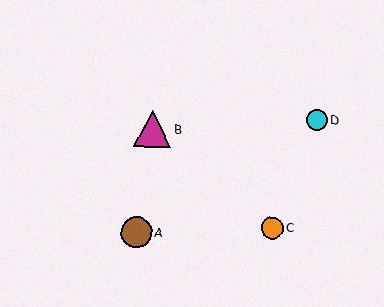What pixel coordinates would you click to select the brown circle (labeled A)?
Click at (136, 233) to select the brown circle A.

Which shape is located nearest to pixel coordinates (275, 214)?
The orange circle (labeled C) at (272, 228) is nearest to that location.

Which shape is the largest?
The magenta triangle (labeled B) is the largest.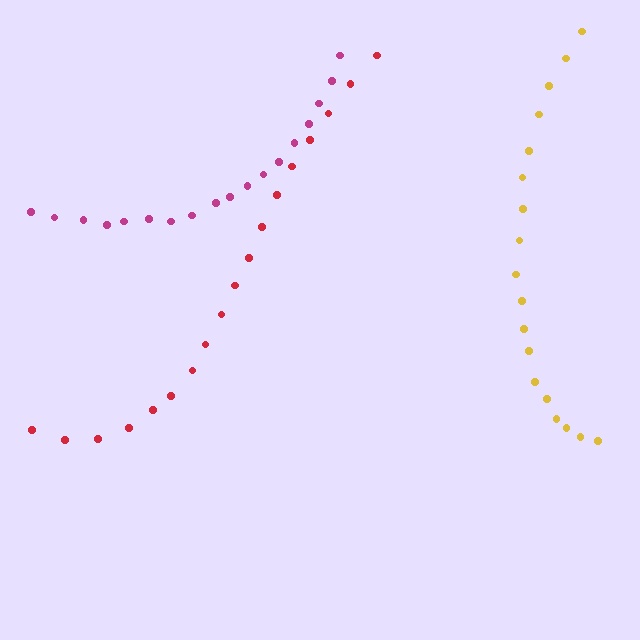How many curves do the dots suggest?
There are 3 distinct paths.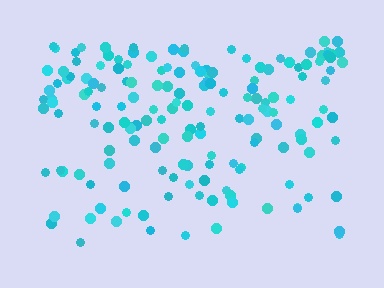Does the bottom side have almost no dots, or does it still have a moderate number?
Still a moderate number, just noticeably fewer than the top.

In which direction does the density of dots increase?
From bottom to top, with the top side densest.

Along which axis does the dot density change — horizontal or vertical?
Vertical.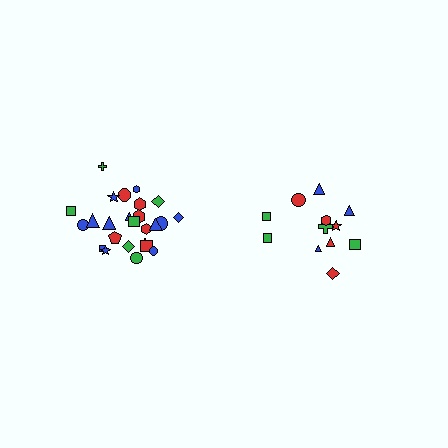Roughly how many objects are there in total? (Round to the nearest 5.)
Roughly 35 objects in total.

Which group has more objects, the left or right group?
The left group.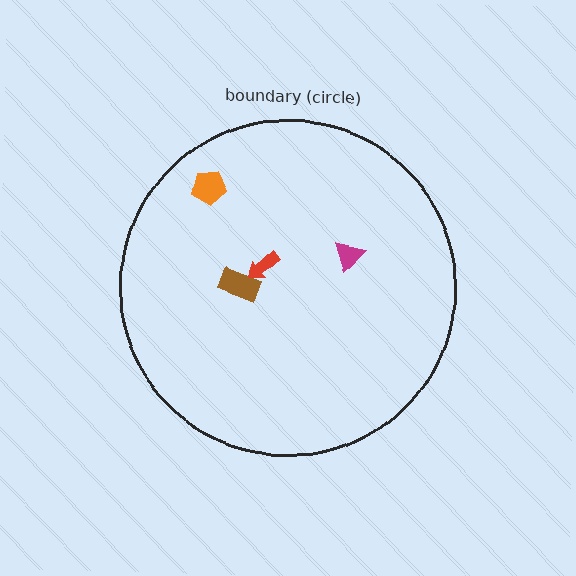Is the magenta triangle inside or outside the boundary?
Inside.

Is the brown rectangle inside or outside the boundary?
Inside.